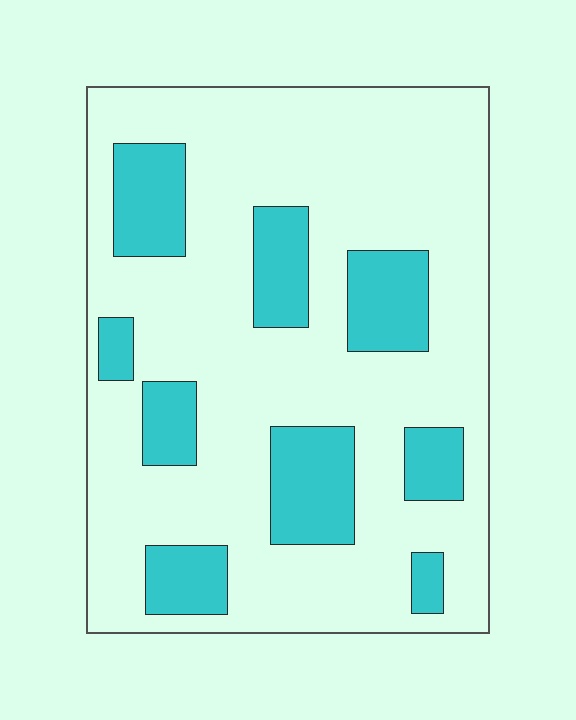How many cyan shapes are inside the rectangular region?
9.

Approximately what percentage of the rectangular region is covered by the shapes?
Approximately 25%.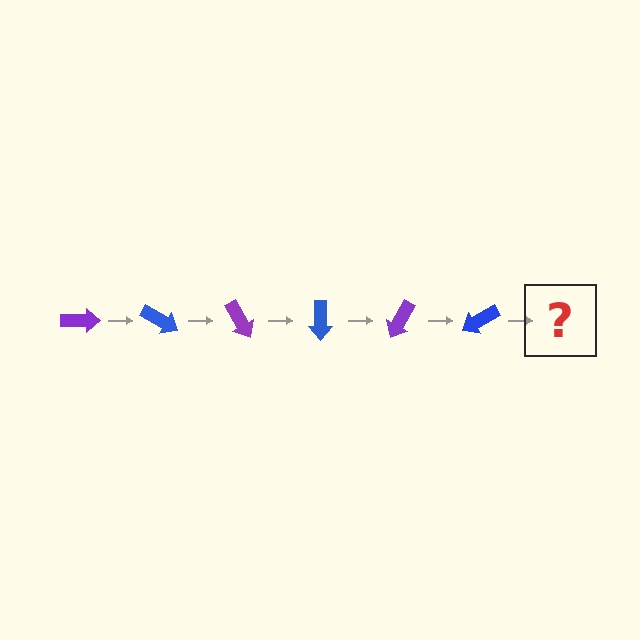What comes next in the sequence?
The next element should be a purple arrow, rotated 180 degrees from the start.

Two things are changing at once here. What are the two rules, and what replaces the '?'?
The two rules are that it rotates 30 degrees each step and the color cycles through purple and blue. The '?' should be a purple arrow, rotated 180 degrees from the start.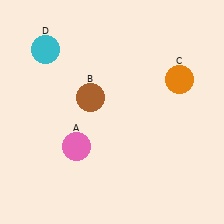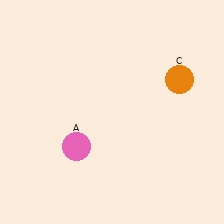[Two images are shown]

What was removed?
The cyan circle (D), the brown circle (B) were removed in Image 2.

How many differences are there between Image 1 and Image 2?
There are 2 differences between the two images.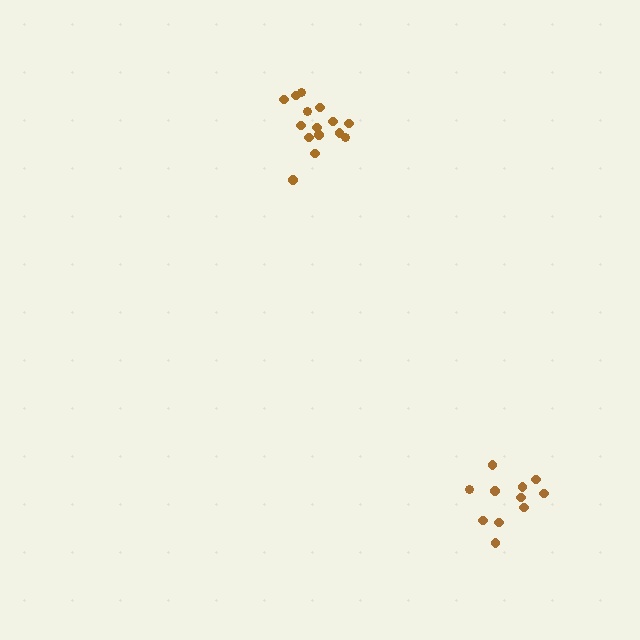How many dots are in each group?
Group 1: 11 dots, Group 2: 15 dots (26 total).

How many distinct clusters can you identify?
There are 2 distinct clusters.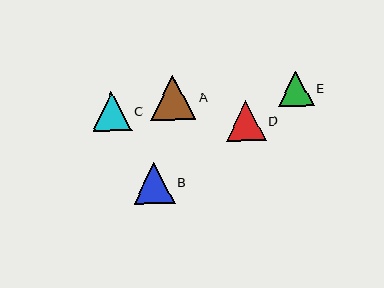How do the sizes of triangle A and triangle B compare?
Triangle A and triangle B are approximately the same size.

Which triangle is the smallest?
Triangle E is the smallest with a size of approximately 36 pixels.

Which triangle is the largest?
Triangle A is the largest with a size of approximately 45 pixels.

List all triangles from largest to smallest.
From largest to smallest: A, B, D, C, E.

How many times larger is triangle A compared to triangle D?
Triangle A is approximately 1.1 times the size of triangle D.